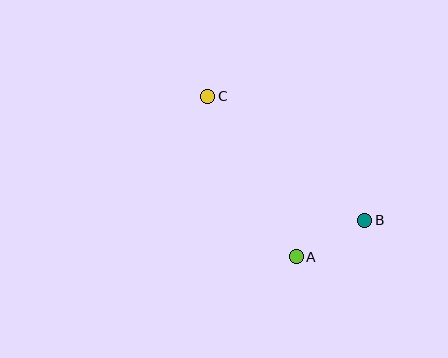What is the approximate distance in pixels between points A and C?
The distance between A and C is approximately 183 pixels.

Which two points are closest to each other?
Points A and B are closest to each other.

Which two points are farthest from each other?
Points B and C are farthest from each other.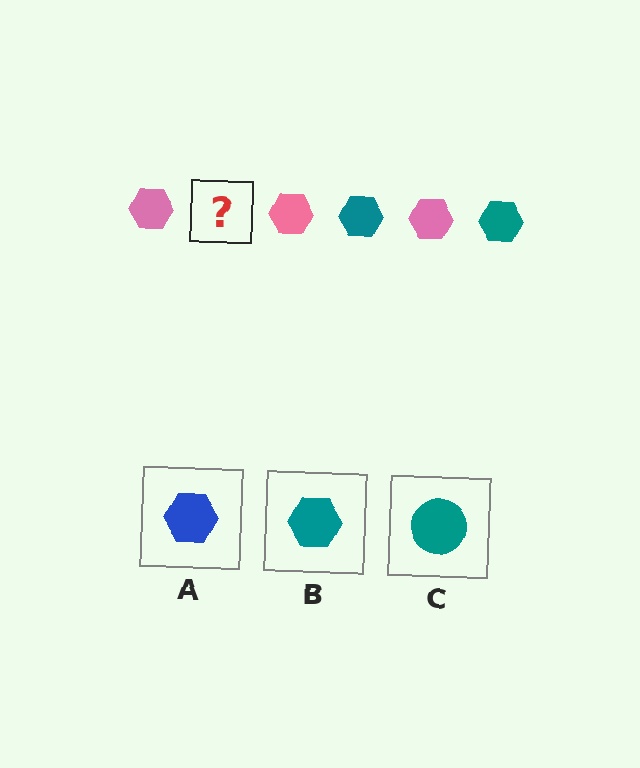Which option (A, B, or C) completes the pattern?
B.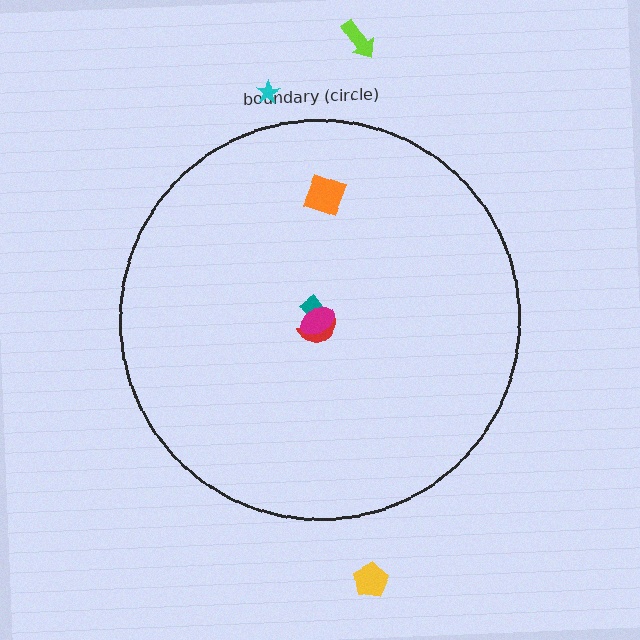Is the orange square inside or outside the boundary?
Inside.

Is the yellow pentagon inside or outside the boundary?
Outside.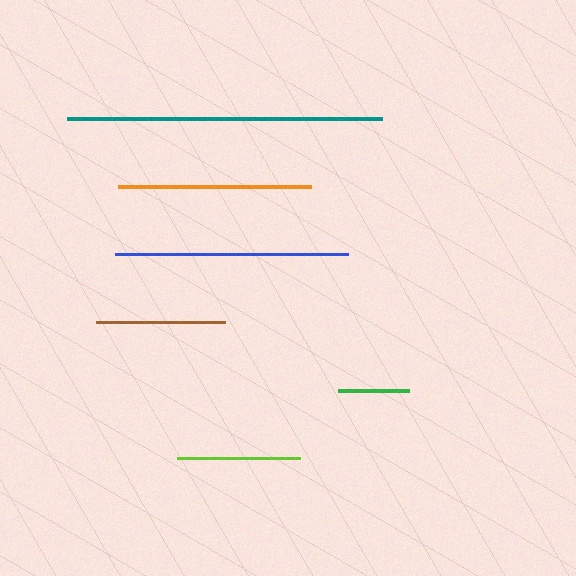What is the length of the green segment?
The green segment is approximately 71 pixels long.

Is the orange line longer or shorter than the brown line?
The orange line is longer than the brown line.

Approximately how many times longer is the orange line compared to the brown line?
The orange line is approximately 1.5 times the length of the brown line.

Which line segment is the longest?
The teal line is the longest at approximately 315 pixels.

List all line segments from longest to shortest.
From longest to shortest: teal, blue, orange, brown, lime, green.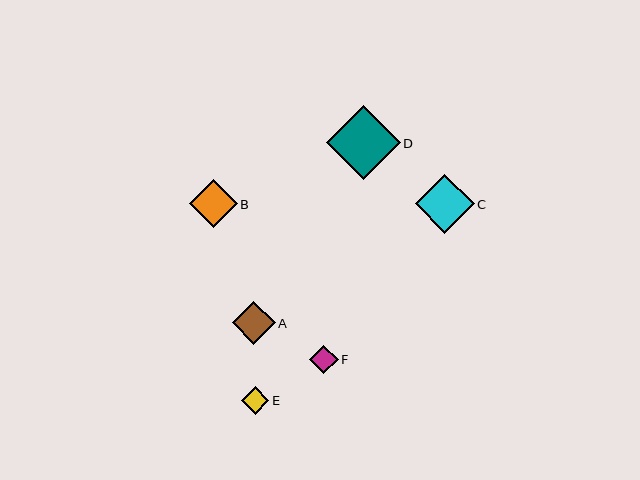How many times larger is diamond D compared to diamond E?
Diamond D is approximately 2.7 times the size of diamond E.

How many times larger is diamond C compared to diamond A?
Diamond C is approximately 1.4 times the size of diamond A.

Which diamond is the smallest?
Diamond E is the smallest with a size of approximately 27 pixels.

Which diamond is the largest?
Diamond D is the largest with a size of approximately 74 pixels.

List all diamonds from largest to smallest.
From largest to smallest: D, C, B, A, F, E.